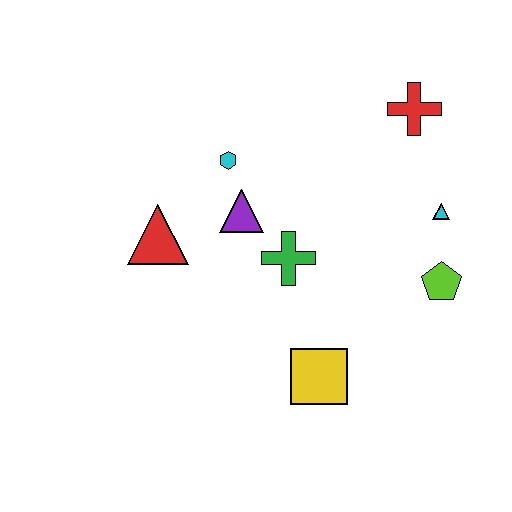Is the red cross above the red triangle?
Yes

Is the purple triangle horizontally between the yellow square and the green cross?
No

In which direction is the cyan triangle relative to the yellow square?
The cyan triangle is above the yellow square.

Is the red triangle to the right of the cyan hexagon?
No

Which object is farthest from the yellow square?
The red cross is farthest from the yellow square.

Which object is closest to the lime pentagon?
The cyan triangle is closest to the lime pentagon.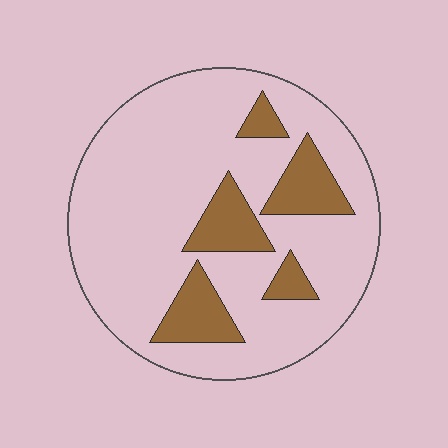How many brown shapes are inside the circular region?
5.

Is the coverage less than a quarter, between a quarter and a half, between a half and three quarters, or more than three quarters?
Less than a quarter.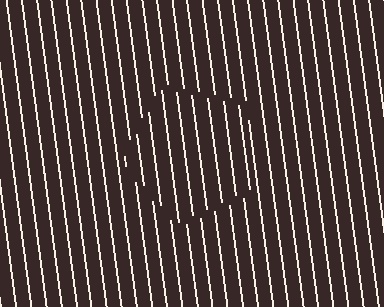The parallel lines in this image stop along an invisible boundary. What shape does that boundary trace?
An illusory pentagon. The interior of the shape contains the same grating, shifted by half a period — the contour is defined by the phase discontinuity where line-ends from the inner and outer gratings abut.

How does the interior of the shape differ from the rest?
The interior of the shape contains the same grating, shifted by half a period — the contour is defined by the phase discontinuity where line-ends from the inner and outer gratings abut.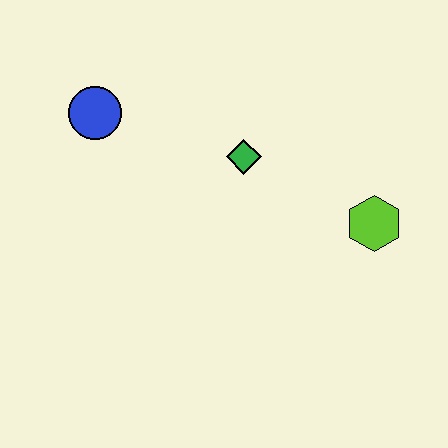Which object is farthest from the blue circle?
The lime hexagon is farthest from the blue circle.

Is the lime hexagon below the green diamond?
Yes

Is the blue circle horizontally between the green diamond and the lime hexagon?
No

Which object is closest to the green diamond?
The lime hexagon is closest to the green diamond.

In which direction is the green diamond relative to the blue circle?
The green diamond is to the right of the blue circle.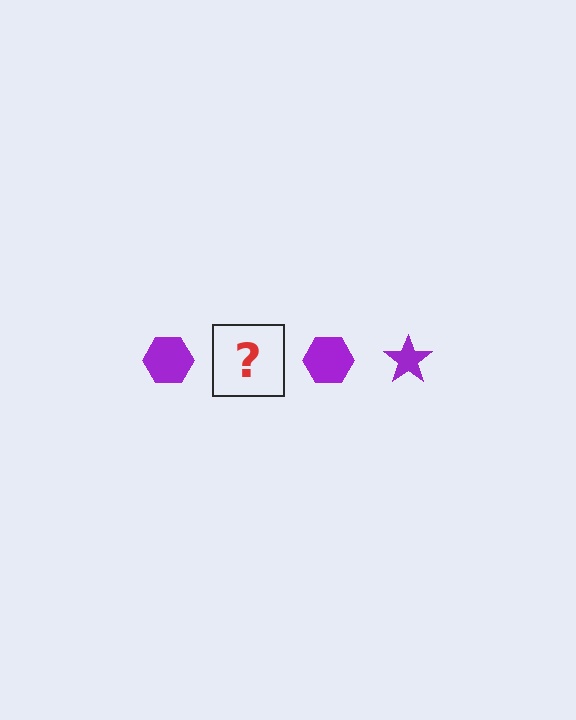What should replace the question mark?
The question mark should be replaced with a purple star.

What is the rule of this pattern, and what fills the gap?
The rule is that the pattern cycles through hexagon, star shapes in purple. The gap should be filled with a purple star.